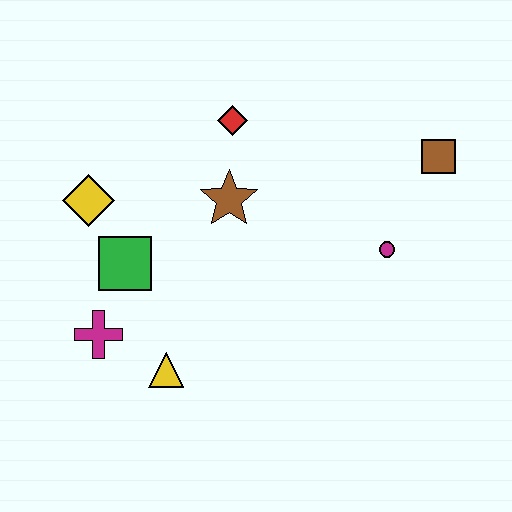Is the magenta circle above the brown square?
No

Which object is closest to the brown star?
The red diamond is closest to the brown star.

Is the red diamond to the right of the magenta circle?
No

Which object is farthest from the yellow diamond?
The brown square is farthest from the yellow diamond.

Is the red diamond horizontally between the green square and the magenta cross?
No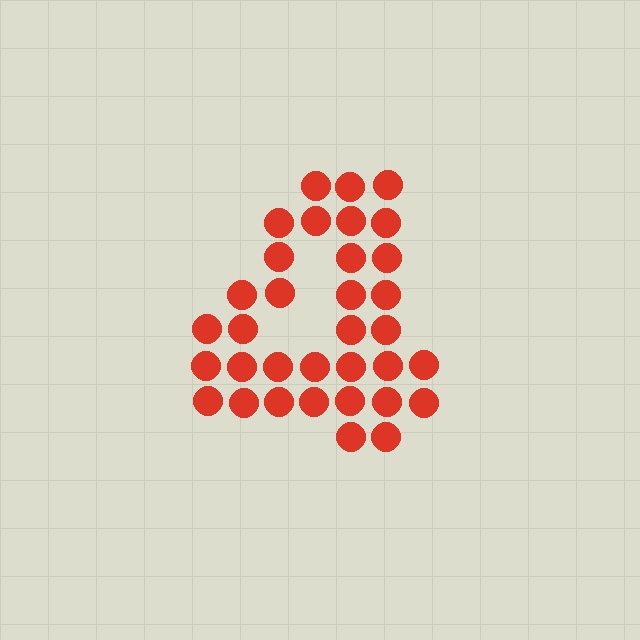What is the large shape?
The large shape is the digit 4.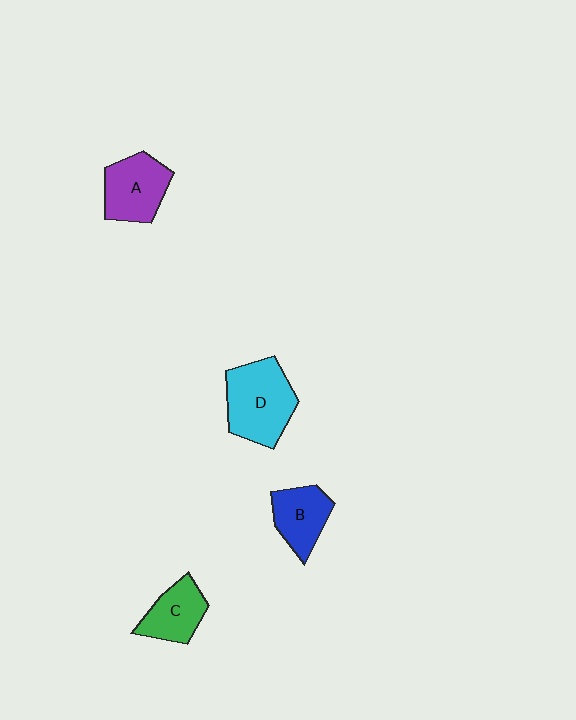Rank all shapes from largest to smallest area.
From largest to smallest: D (cyan), A (purple), B (blue), C (green).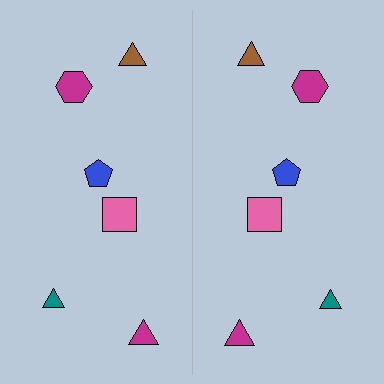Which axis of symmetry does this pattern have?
The pattern has a vertical axis of symmetry running through the center of the image.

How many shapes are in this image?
There are 12 shapes in this image.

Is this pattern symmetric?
Yes, this pattern has bilateral (reflection) symmetry.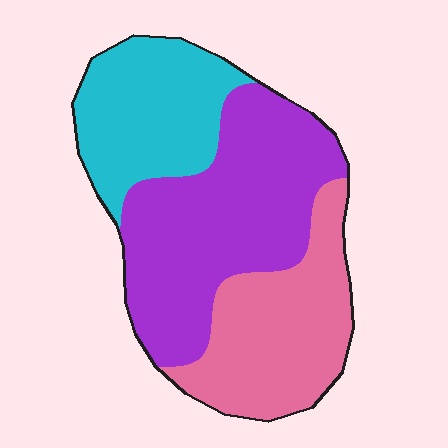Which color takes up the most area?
Purple, at roughly 45%.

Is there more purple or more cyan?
Purple.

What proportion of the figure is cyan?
Cyan covers about 25% of the figure.